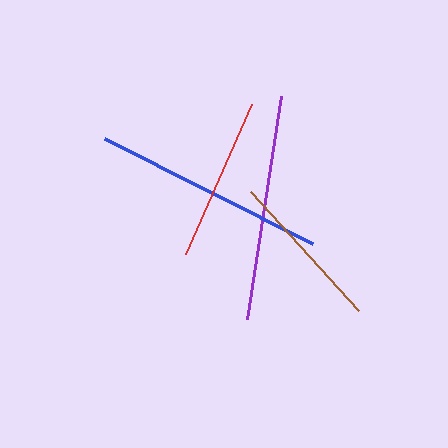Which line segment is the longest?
The blue line is the longest at approximately 232 pixels.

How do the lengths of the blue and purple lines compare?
The blue and purple lines are approximately the same length.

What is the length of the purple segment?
The purple segment is approximately 226 pixels long.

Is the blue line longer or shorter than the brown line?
The blue line is longer than the brown line.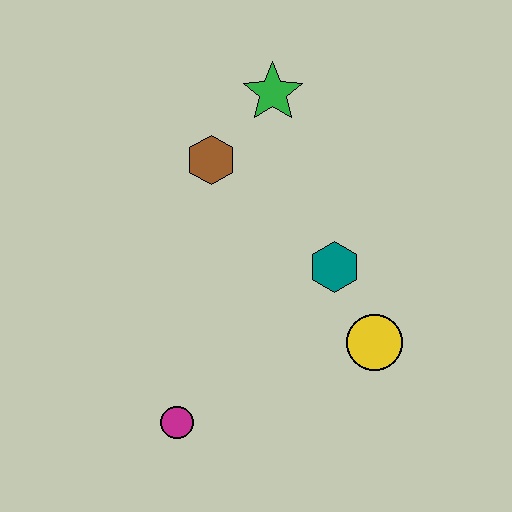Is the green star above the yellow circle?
Yes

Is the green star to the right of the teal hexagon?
No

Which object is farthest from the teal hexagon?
The magenta circle is farthest from the teal hexagon.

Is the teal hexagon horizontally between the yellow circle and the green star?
Yes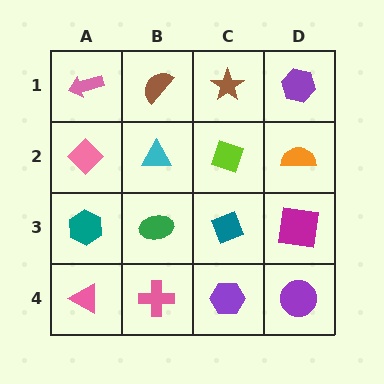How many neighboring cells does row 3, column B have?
4.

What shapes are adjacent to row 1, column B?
A cyan triangle (row 2, column B), a pink arrow (row 1, column A), a brown star (row 1, column C).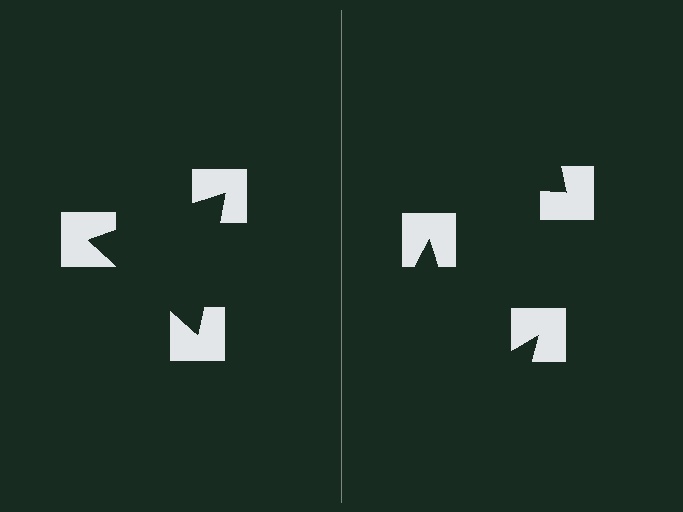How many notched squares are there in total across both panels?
6 — 3 on each side.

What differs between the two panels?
The notched squares are positioned identically on both sides; only the wedge orientations differ. On the left they align to a triangle; on the right they are misaligned.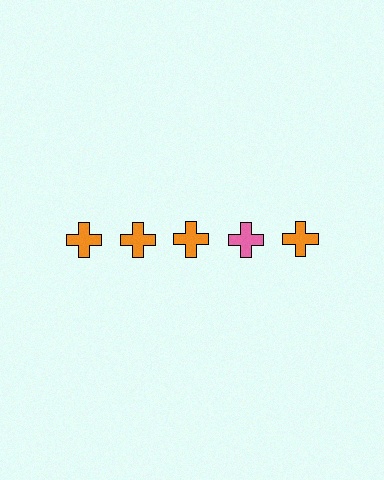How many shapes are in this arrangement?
There are 5 shapes arranged in a grid pattern.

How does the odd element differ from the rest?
It has a different color: pink instead of orange.